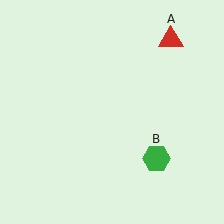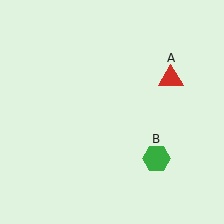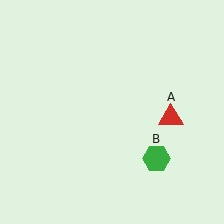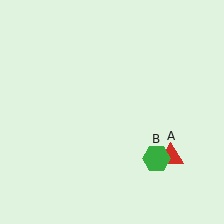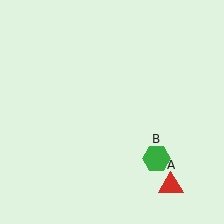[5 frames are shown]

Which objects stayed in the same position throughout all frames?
Green hexagon (object B) remained stationary.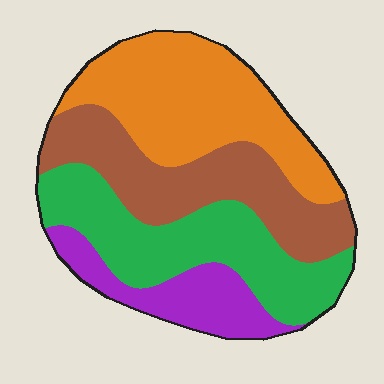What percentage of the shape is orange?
Orange takes up between a sixth and a third of the shape.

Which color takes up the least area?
Purple, at roughly 15%.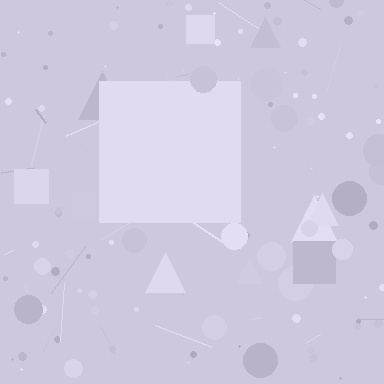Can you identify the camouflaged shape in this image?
The camouflaged shape is a square.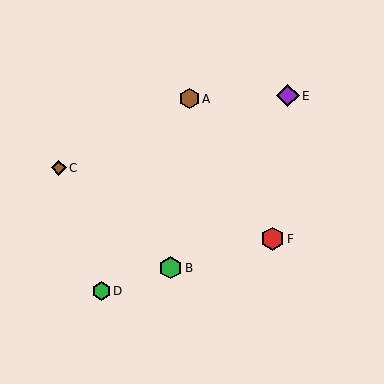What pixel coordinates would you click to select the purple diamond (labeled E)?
Click at (288, 96) to select the purple diamond E.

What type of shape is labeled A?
Shape A is a brown hexagon.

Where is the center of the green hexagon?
The center of the green hexagon is at (101, 291).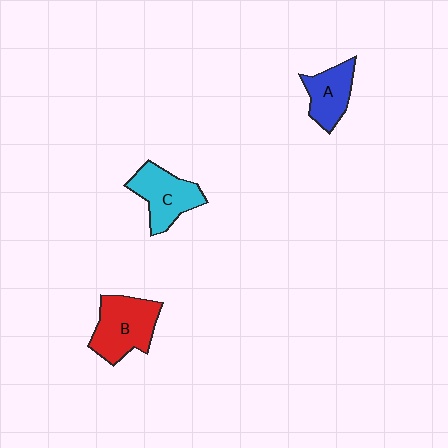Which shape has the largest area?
Shape B (red).